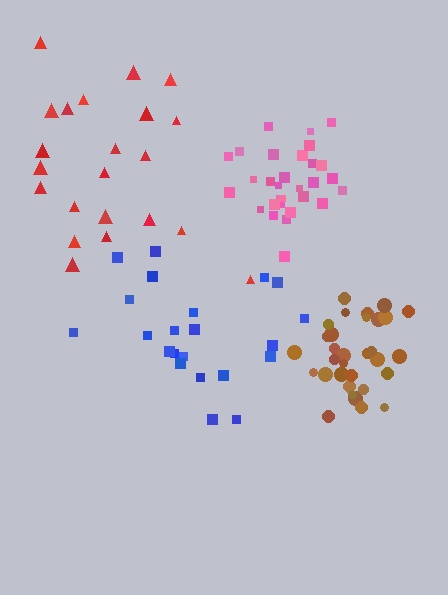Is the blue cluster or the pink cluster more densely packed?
Pink.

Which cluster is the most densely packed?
Brown.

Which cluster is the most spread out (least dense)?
Red.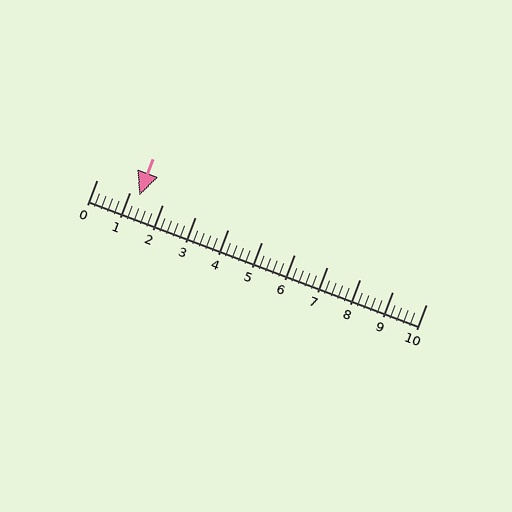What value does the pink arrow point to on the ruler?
The pink arrow points to approximately 1.3.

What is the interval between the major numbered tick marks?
The major tick marks are spaced 1 units apart.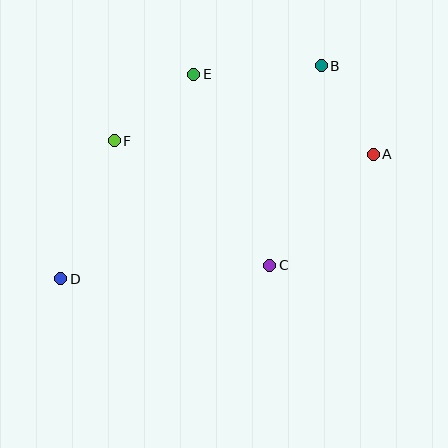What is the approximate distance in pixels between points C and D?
The distance between C and D is approximately 209 pixels.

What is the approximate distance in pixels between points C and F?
The distance between C and F is approximately 199 pixels.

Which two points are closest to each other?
Points A and B are closest to each other.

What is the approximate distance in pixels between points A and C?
The distance between A and C is approximately 152 pixels.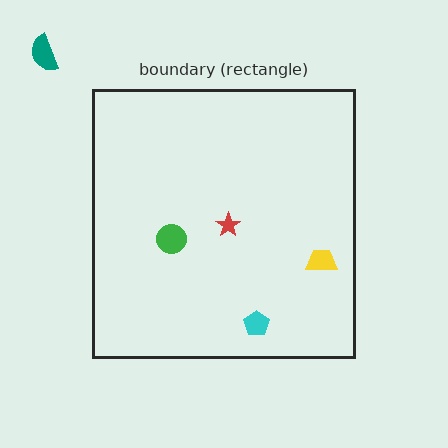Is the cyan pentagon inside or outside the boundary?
Inside.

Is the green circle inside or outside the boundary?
Inside.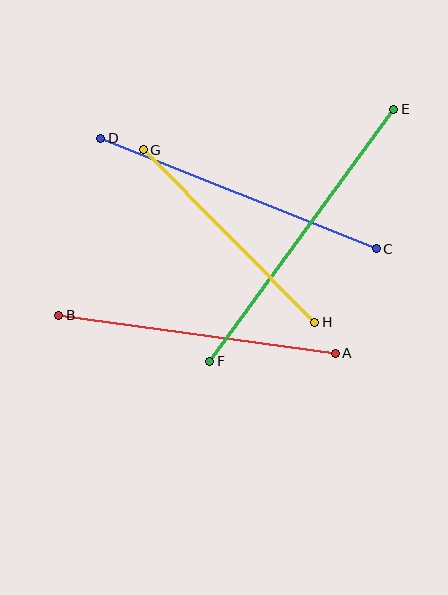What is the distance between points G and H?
The distance is approximately 243 pixels.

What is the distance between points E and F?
The distance is approximately 312 pixels.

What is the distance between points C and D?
The distance is approximately 297 pixels.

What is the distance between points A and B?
The distance is approximately 279 pixels.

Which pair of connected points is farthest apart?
Points E and F are farthest apart.